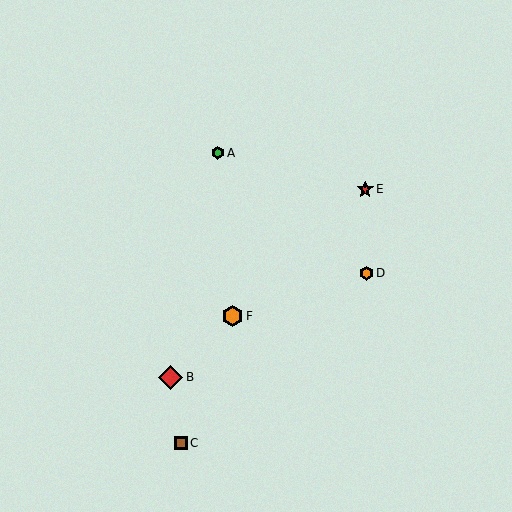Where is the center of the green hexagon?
The center of the green hexagon is at (218, 153).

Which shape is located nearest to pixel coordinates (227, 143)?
The green hexagon (labeled A) at (218, 153) is nearest to that location.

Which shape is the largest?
The red diamond (labeled B) is the largest.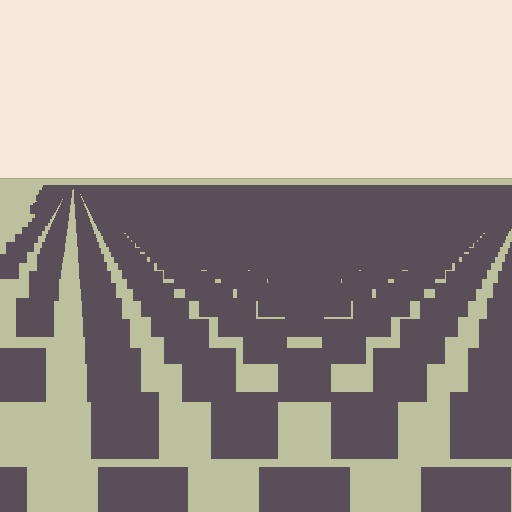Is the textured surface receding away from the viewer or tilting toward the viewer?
The surface is receding away from the viewer. Texture elements get smaller and denser toward the top.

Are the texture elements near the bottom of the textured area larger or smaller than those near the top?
Larger. Near the bottom, elements are closer to the viewer and appear at a bigger on-screen size.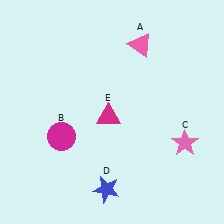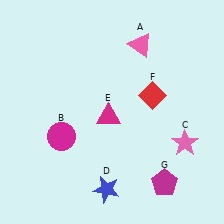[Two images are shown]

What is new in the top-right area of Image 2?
A red diamond (F) was added in the top-right area of Image 2.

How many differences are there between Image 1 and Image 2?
There are 2 differences between the two images.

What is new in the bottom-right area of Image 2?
A magenta pentagon (G) was added in the bottom-right area of Image 2.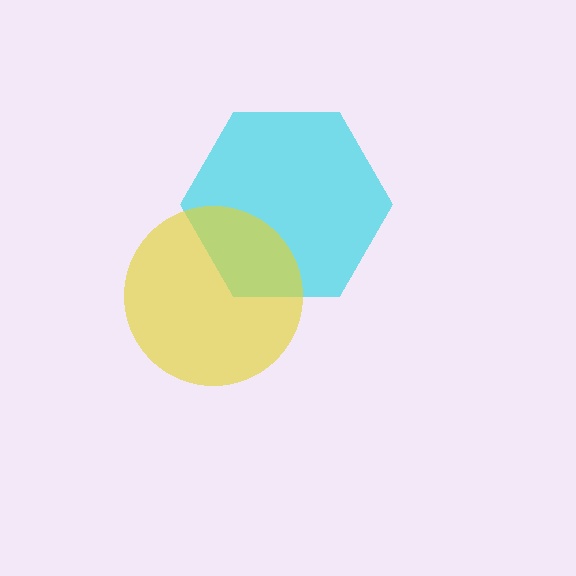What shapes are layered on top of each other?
The layered shapes are: a cyan hexagon, a yellow circle.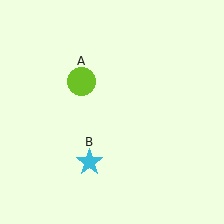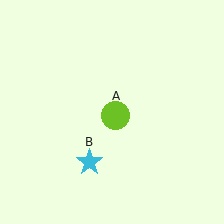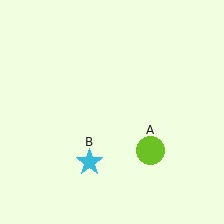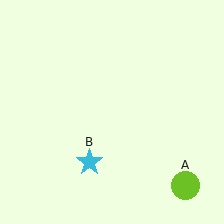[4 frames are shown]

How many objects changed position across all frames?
1 object changed position: lime circle (object A).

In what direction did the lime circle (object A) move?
The lime circle (object A) moved down and to the right.